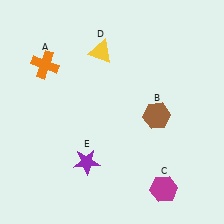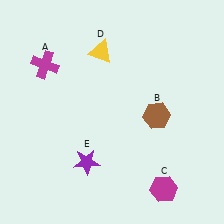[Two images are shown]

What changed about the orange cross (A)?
In Image 1, A is orange. In Image 2, it changed to magenta.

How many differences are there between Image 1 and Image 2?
There is 1 difference between the two images.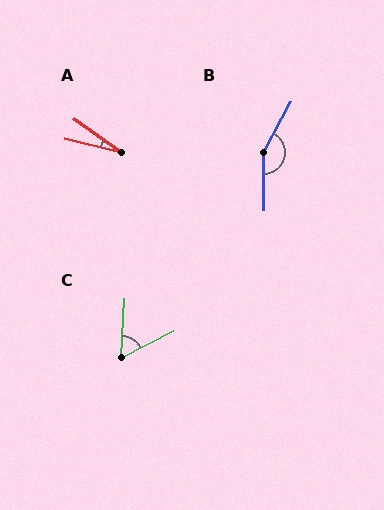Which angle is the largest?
B, at approximately 151 degrees.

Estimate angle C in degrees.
Approximately 59 degrees.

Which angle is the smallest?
A, at approximately 22 degrees.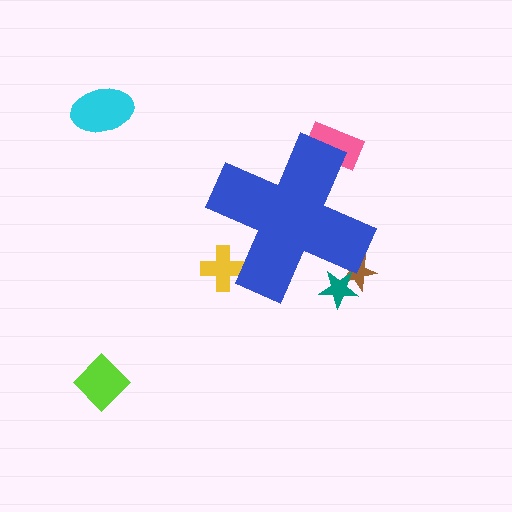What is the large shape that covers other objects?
A blue cross.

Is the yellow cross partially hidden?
Yes, the yellow cross is partially hidden behind the blue cross.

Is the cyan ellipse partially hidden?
No, the cyan ellipse is fully visible.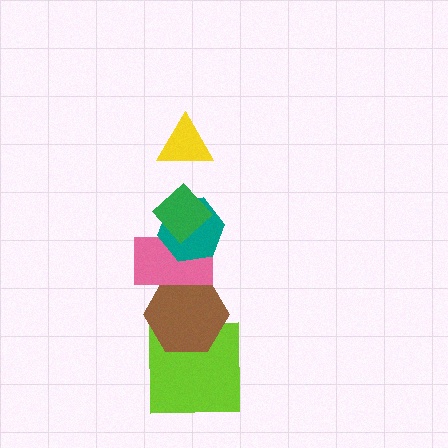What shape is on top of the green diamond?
The yellow triangle is on top of the green diamond.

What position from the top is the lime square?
The lime square is 6th from the top.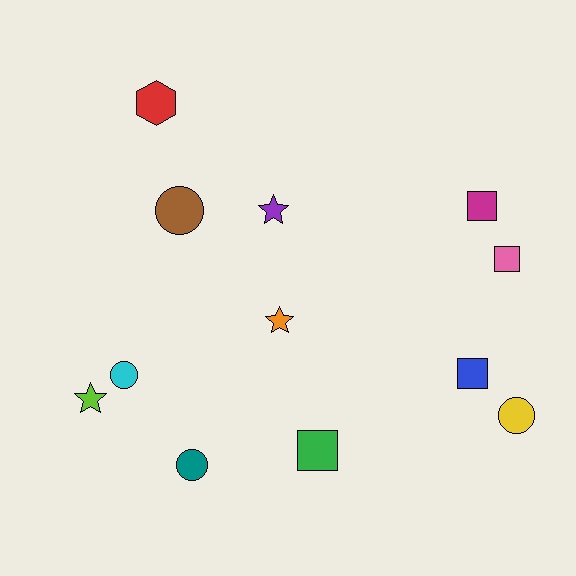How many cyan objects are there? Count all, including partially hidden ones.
There is 1 cyan object.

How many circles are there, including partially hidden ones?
There are 4 circles.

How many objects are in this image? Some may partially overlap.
There are 12 objects.